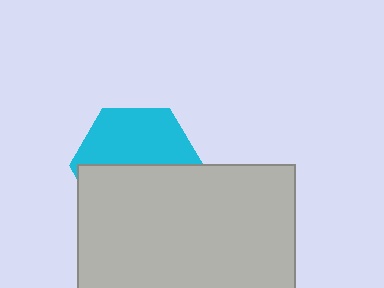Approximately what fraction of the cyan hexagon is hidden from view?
Roughly 52% of the cyan hexagon is hidden behind the light gray rectangle.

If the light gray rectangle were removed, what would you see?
You would see the complete cyan hexagon.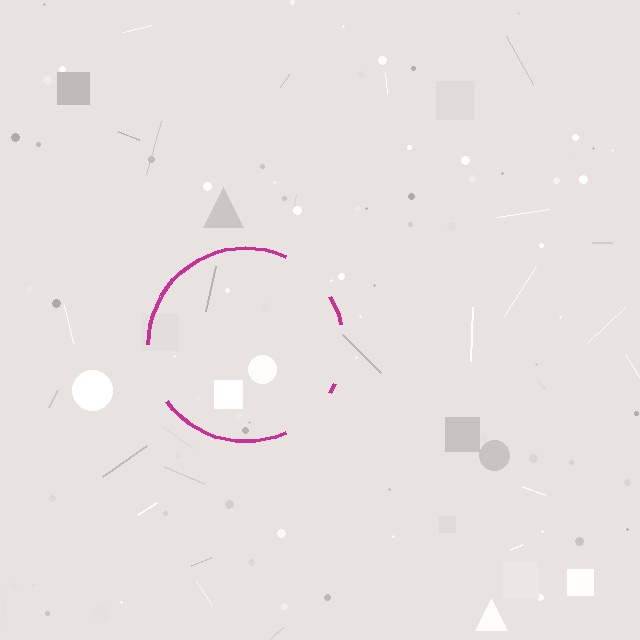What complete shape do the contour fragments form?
The contour fragments form a circle.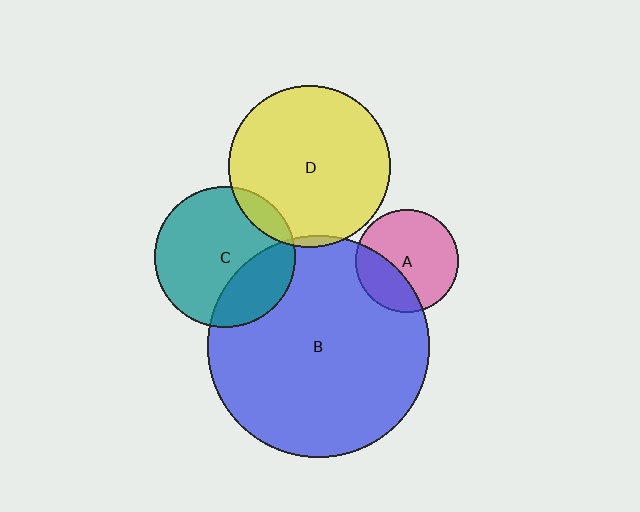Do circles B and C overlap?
Yes.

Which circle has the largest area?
Circle B (blue).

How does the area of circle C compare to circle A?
Approximately 1.9 times.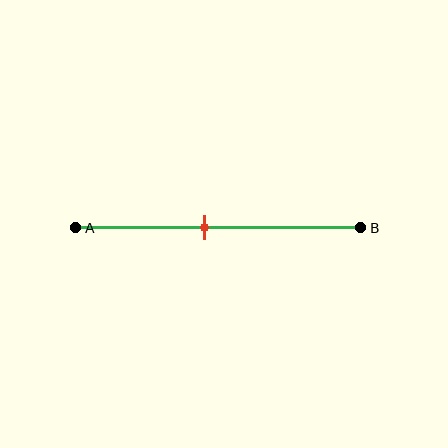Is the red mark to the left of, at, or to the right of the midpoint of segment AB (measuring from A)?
The red mark is to the left of the midpoint of segment AB.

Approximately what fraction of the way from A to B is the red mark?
The red mark is approximately 45% of the way from A to B.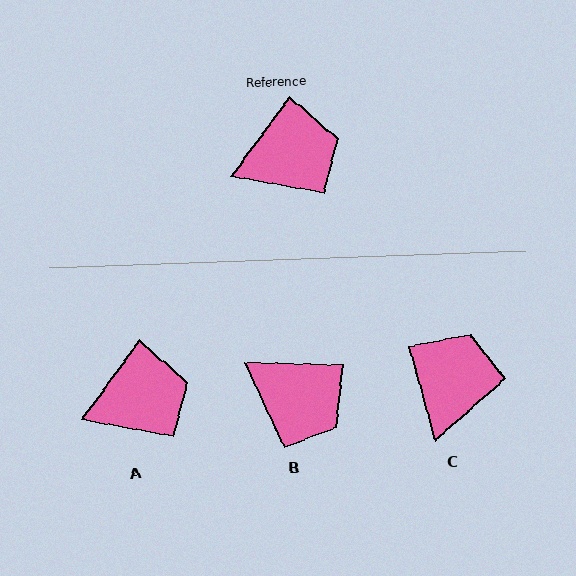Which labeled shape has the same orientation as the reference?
A.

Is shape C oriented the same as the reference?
No, it is off by about 52 degrees.